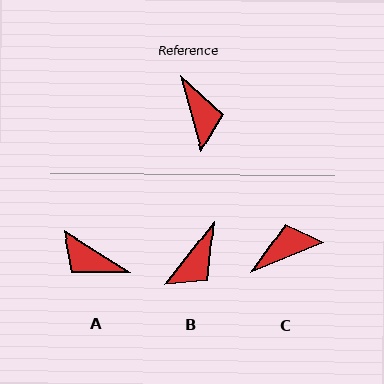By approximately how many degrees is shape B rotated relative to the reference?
Approximately 53 degrees clockwise.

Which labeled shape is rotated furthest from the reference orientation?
A, about 138 degrees away.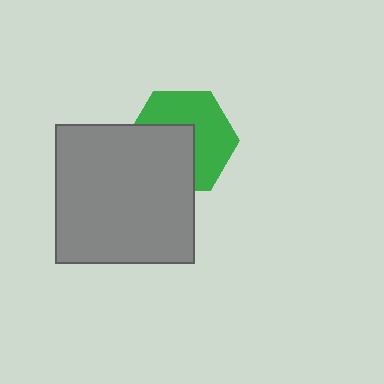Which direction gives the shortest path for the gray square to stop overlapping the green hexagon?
Moving toward the lower-left gives the shortest separation.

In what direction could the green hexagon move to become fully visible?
The green hexagon could move toward the upper-right. That would shift it out from behind the gray square entirely.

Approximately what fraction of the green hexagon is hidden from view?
Roughly 46% of the green hexagon is hidden behind the gray square.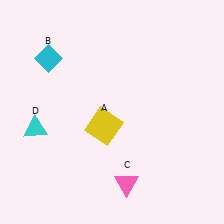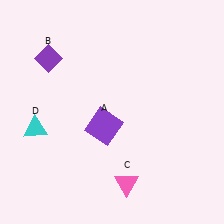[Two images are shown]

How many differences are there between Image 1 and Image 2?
There are 2 differences between the two images.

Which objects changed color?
A changed from yellow to purple. B changed from cyan to purple.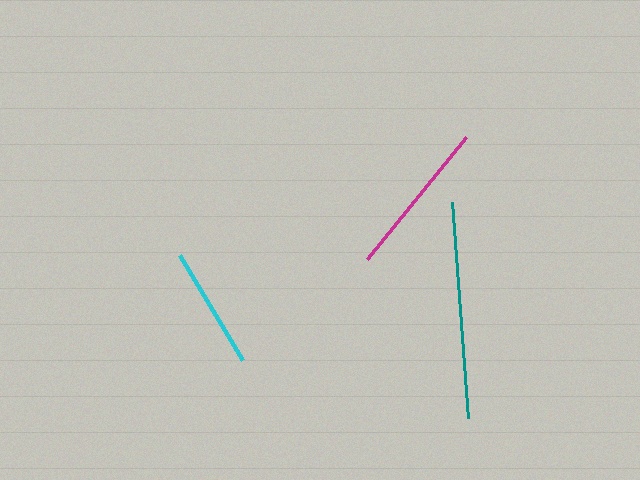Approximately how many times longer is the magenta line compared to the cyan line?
The magenta line is approximately 1.3 times the length of the cyan line.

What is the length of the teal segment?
The teal segment is approximately 217 pixels long.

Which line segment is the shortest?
The cyan line is the shortest at approximately 123 pixels.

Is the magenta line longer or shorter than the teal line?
The teal line is longer than the magenta line.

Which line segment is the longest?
The teal line is the longest at approximately 217 pixels.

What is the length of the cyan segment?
The cyan segment is approximately 123 pixels long.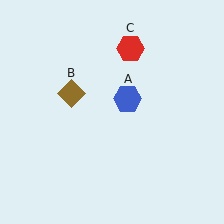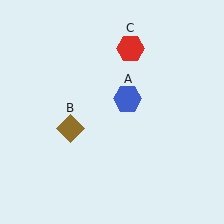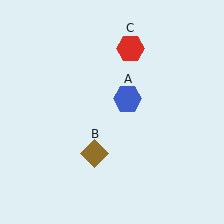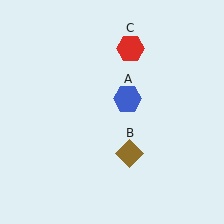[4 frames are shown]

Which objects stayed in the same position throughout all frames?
Blue hexagon (object A) and red hexagon (object C) remained stationary.